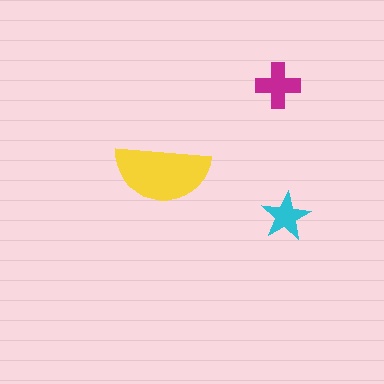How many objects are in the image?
There are 3 objects in the image.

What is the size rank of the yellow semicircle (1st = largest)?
1st.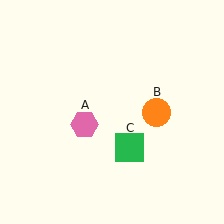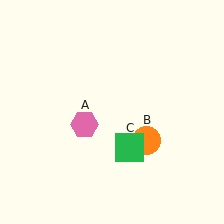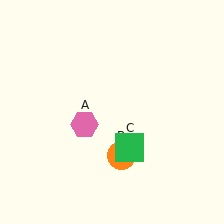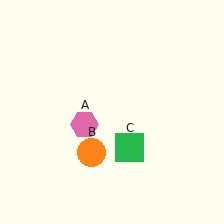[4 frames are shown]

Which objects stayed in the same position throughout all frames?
Pink hexagon (object A) and green square (object C) remained stationary.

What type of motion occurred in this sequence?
The orange circle (object B) rotated clockwise around the center of the scene.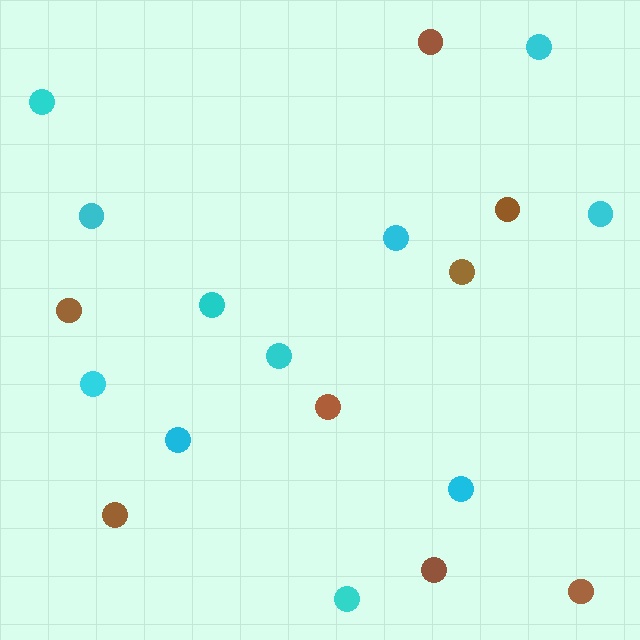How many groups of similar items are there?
There are 2 groups: one group of cyan circles (11) and one group of brown circles (8).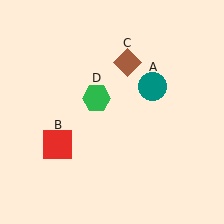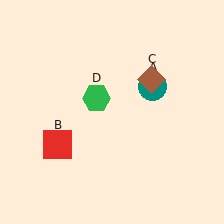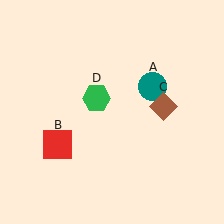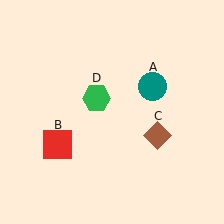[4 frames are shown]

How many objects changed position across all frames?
1 object changed position: brown diamond (object C).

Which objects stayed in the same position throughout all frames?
Teal circle (object A) and red square (object B) and green hexagon (object D) remained stationary.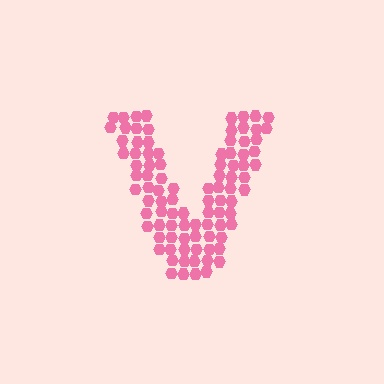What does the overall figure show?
The overall figure shows the letter V.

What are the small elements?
The small elements are hexagons.